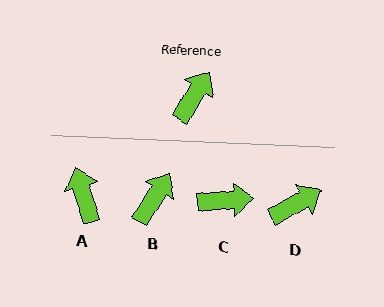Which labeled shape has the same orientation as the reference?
B.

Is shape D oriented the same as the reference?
No, it is off by about 28 degrees.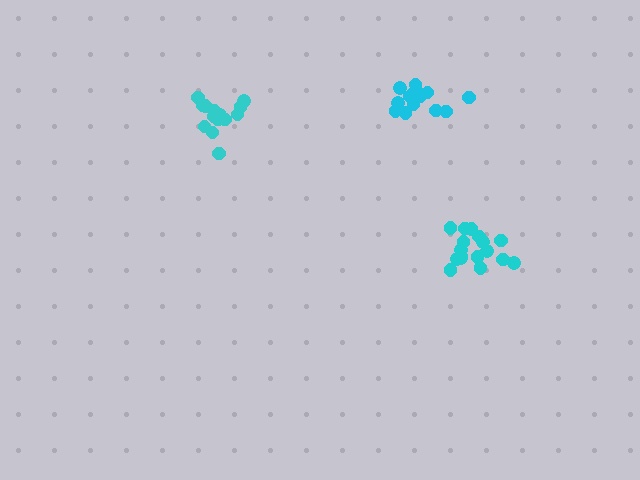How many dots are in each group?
Group 1: 17 dots, Group 2: 14 dots, Group 3: 14 dots (45 total).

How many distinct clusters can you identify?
There are 3 distinct clusters.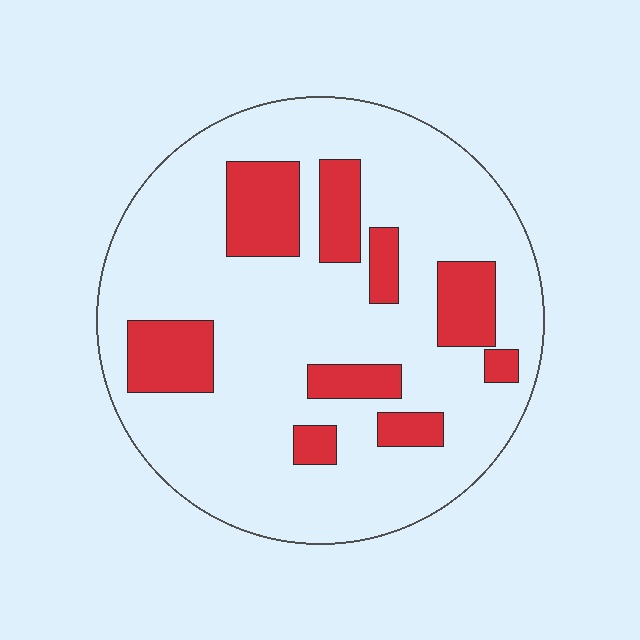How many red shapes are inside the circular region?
9.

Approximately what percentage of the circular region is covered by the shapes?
Approximately 20%.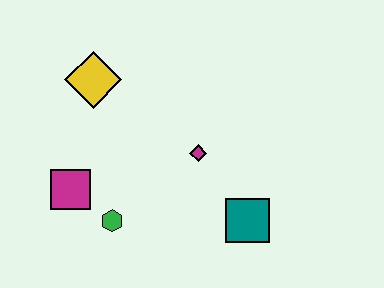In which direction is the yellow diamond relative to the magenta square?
The yellow diamond is above the magenta square.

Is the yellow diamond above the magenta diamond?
Yes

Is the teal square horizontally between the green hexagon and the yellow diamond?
No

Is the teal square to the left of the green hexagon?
No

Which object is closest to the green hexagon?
The magenta square is closest to the green hexagon.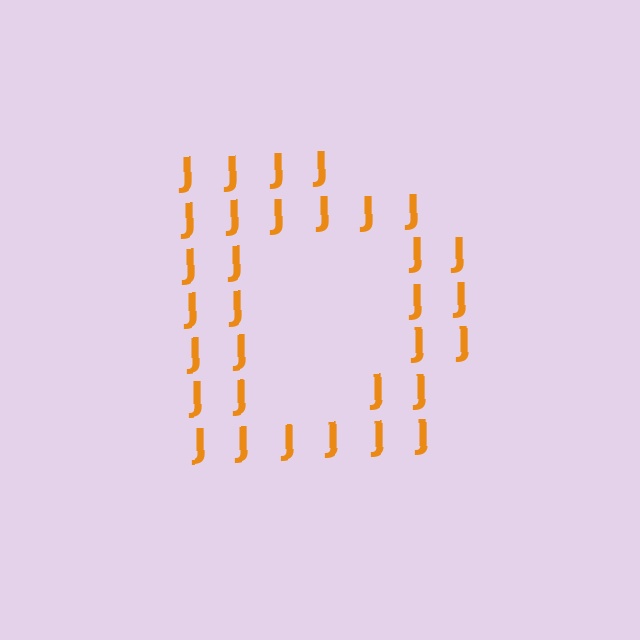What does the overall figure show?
The overall figure shows the letter D.